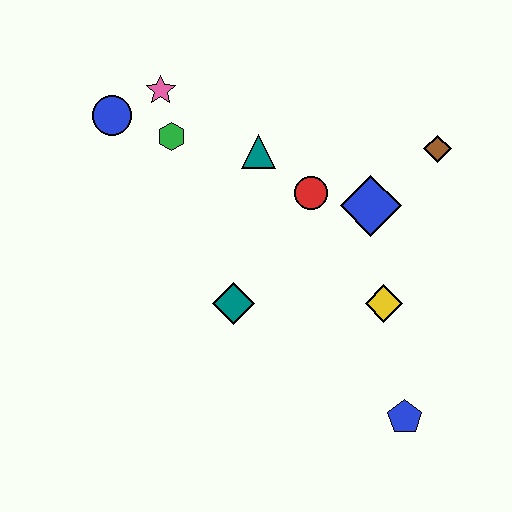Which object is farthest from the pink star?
The blue pentagon is farthest from the pink star.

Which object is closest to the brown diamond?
The blue diamond is closest to the brown diamond.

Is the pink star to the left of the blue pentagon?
Yes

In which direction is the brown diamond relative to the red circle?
The brown diamond is to the right of the red circle.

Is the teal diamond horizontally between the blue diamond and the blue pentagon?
No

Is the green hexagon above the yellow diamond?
Yes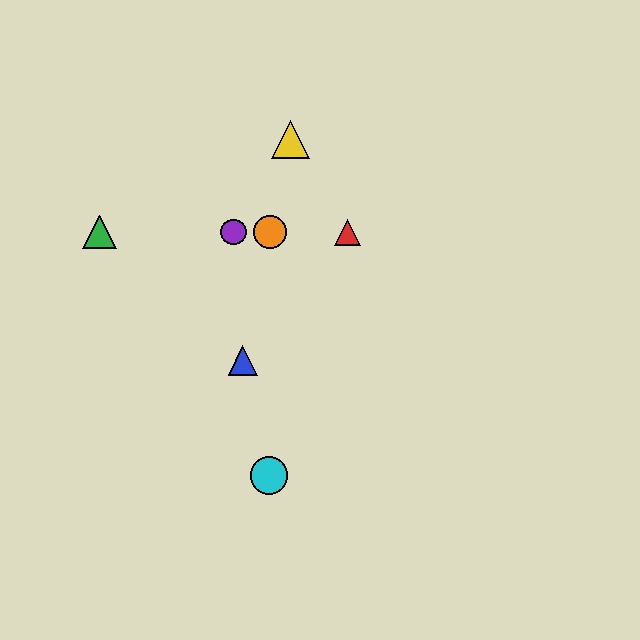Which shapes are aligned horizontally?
The red triangle, the green triangle, the purple circle, the orange circle are aligned horizontally.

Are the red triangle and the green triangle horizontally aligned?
Yes, both are at y≈232.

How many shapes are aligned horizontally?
4 shapes (the red triangle, the green triangle, the purple circle, the orange circle) are aligned horizontally.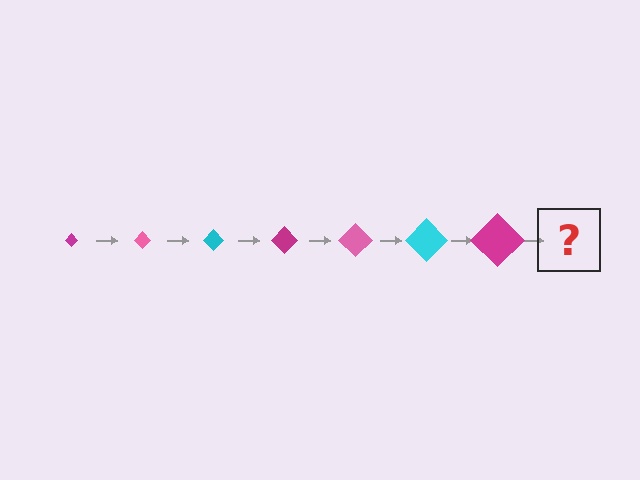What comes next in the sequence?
The next element should be a pink diamond, larger than the previous one.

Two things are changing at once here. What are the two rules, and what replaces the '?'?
The two rules are that the diamond grows larger each step and the color cycles through magenta, pink, and cyan. The '?' should be a pink diamond, larger than the previous one.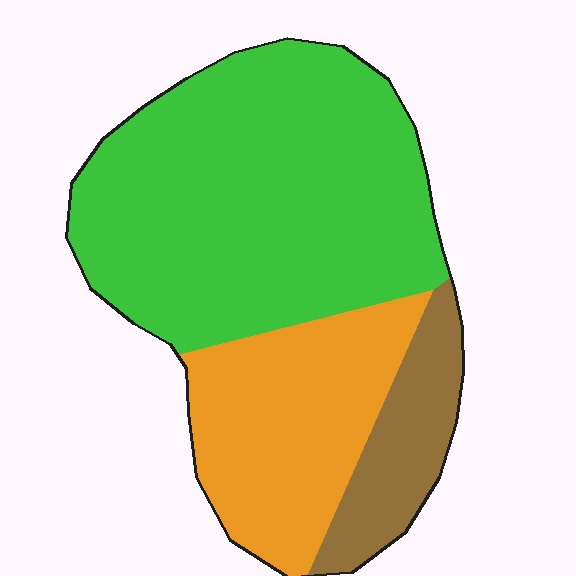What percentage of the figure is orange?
Orange takes up about one quarter (1/4) of the figure.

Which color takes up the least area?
Brown, at roughly 15%.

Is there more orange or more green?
Green.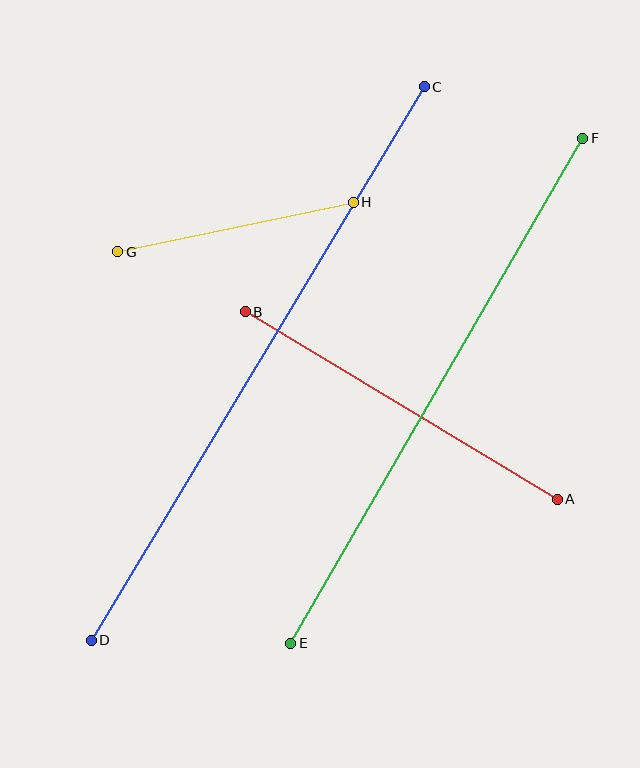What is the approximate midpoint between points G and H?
The midpoint is at approximately (236, 227) pixels.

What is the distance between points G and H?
The distance is approximately 241 pixels.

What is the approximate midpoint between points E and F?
The midpoint is at approximately (437, 391) pixels.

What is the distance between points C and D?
The distance is approximately 646 pixels.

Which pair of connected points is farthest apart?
Points C and D are farthest apart.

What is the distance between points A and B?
The distance is approximately 364 pixels.